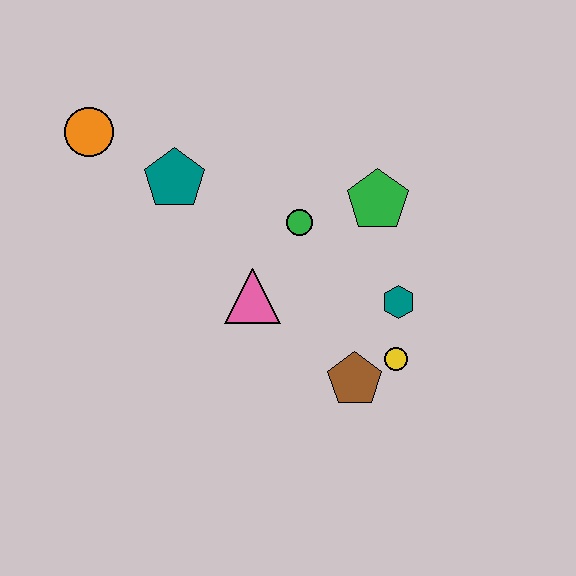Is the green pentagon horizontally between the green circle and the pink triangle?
No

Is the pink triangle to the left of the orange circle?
No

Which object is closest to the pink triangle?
The green circle is closest to the pink triangle.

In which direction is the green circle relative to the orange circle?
The green circle is to the right of the orange circle.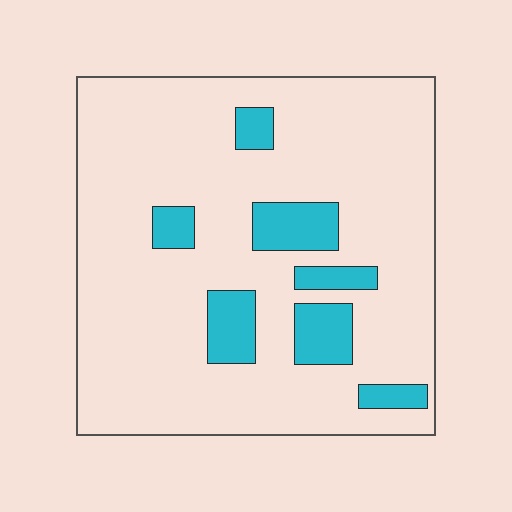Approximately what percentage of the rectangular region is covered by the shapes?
Approximately 15%.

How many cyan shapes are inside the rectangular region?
7.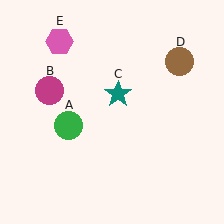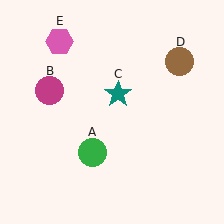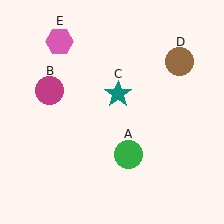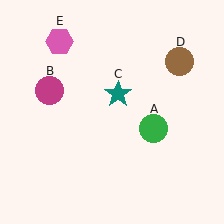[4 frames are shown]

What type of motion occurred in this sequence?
The green circle (object A) rotated counterclockwise around the center of the scene.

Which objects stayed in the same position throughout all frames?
Magenta circle (object B) and teal star (object C) and brown circle (object D) and pink hexagon (object E) remained stationary.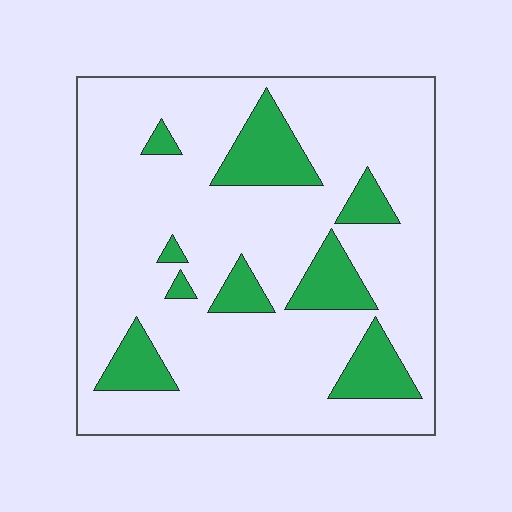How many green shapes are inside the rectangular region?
9.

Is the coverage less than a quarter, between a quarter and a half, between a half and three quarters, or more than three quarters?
Less than a quarter.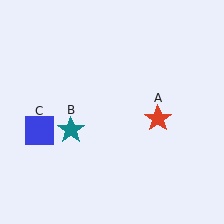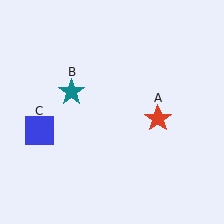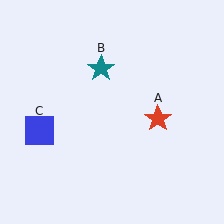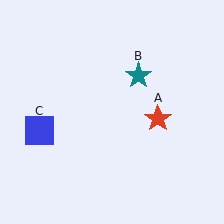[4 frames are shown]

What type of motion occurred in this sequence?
The teal star (object B) rotated clockwise around the center of the scene.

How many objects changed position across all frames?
1 object changed position: teal star (object B).